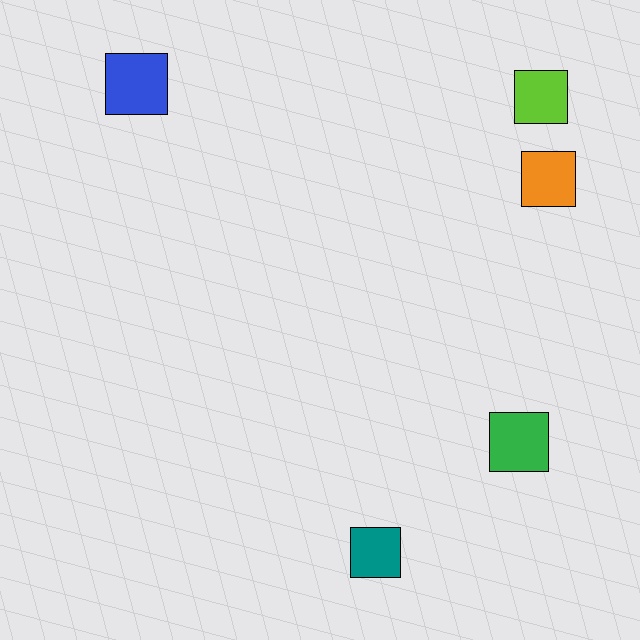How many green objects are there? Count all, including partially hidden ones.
There is 1 green object.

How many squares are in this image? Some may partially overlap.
There are 5 squares.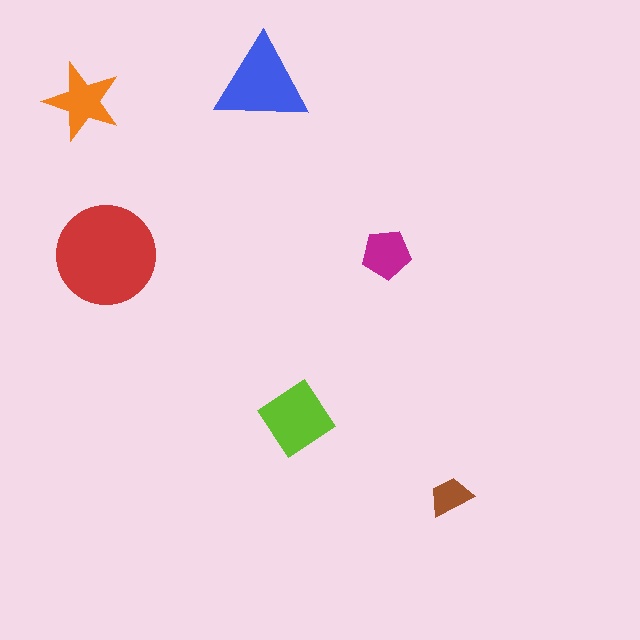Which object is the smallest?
The brown trapezoid.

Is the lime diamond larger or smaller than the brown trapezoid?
Larger.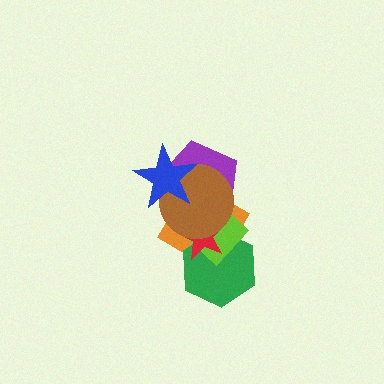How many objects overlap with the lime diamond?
5 objects overlap with the lime diamond.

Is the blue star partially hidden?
No, no other shape covers it.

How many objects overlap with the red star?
5 objects overlap with the red star.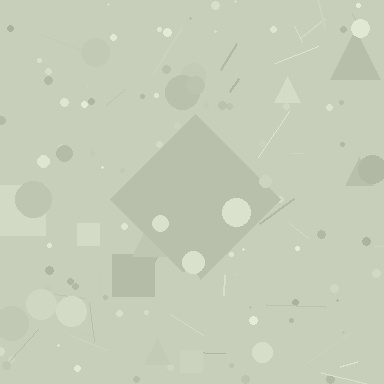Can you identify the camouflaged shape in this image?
The camouflaged shape is a diamond.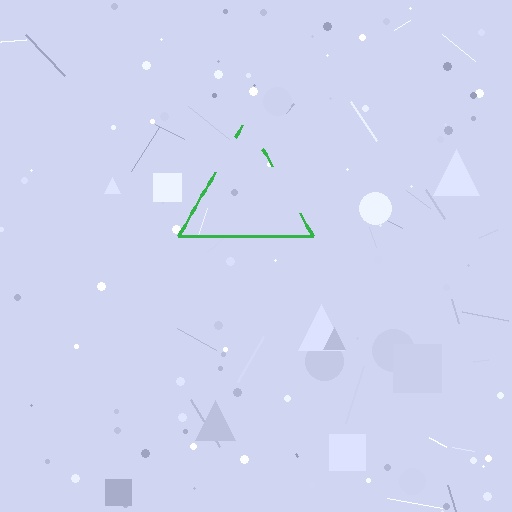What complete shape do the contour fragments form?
The contour fragments form a triangle.